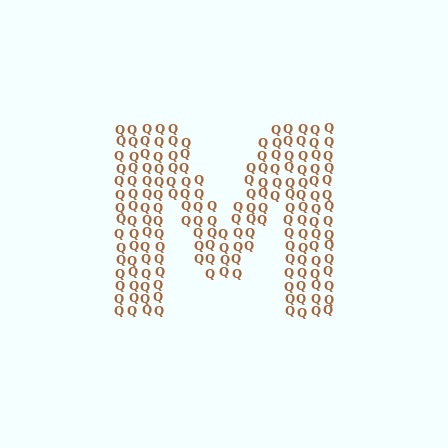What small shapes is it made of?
It is made of small letter Q's.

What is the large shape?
The large shape is the letter M.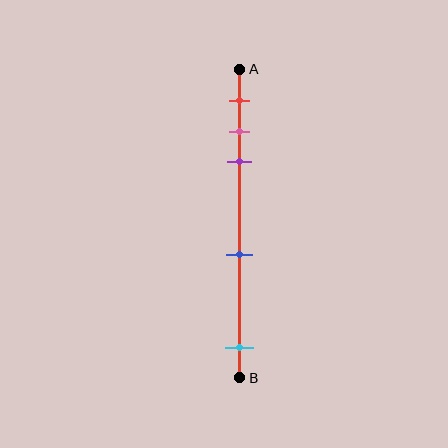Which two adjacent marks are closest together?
The pink and purple marks are the closest adjacent pair.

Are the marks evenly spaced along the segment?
No, the marks are not evenly spaced.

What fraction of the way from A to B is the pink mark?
The pink mark is approximately 20% (0.2) of the way from A to B.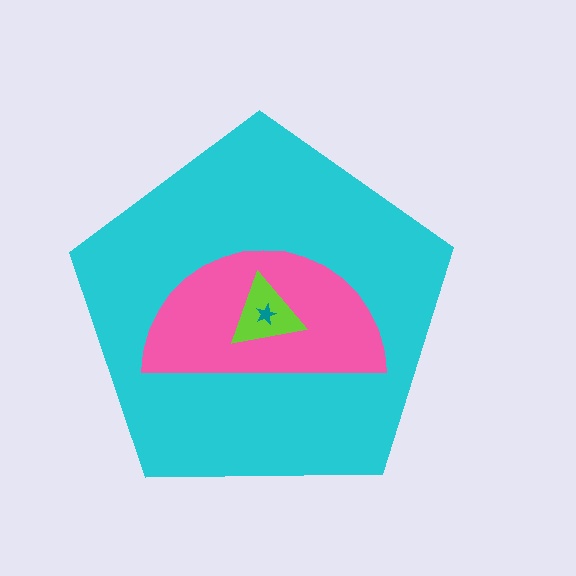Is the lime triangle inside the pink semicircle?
Yes.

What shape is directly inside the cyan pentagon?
The pink semicircle.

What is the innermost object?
The teal star.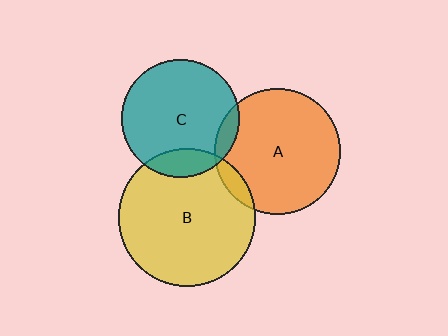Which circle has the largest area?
Circle B (yellow).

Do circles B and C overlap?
Yes.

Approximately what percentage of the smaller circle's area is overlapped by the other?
Approximately 15%.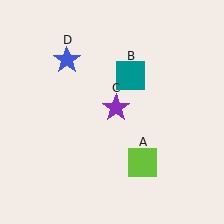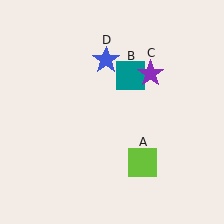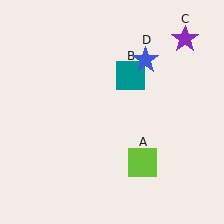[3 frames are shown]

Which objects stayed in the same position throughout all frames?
Lime square (object A) and teal square (object B) remained stationary.